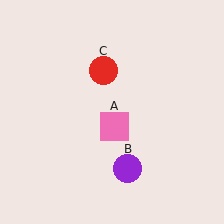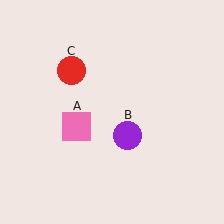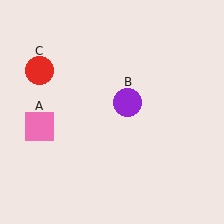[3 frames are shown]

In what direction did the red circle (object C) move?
The red circle (object C) moved left.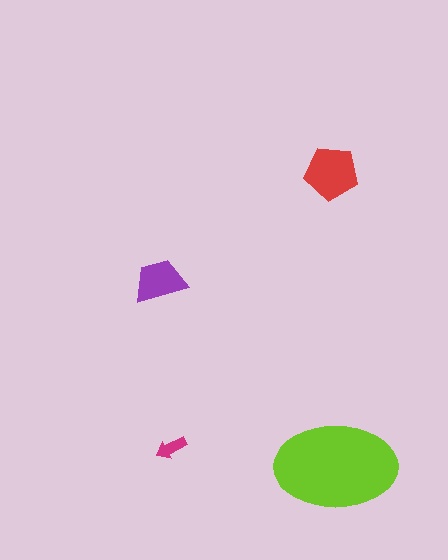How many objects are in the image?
There are 4 objects in the image.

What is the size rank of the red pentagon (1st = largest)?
2nd.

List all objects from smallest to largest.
The magenta arrow, the purple trapezoid, the red pentagon, the lime ellipse.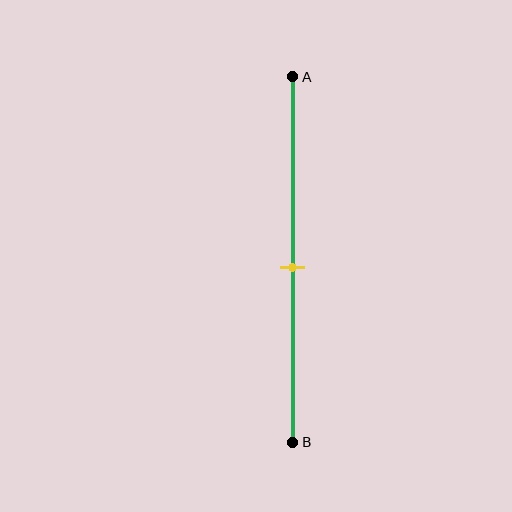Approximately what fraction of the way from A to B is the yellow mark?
The yellow mark is approximately 50% of the way from A to B.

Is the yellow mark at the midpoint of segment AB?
Yes, the mark is approximately at the midpoint.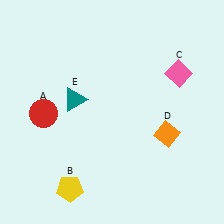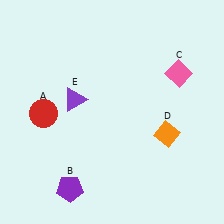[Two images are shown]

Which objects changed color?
B changed from yellow to purple. E changed from teal to purple.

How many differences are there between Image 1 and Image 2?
There are 2 differences between the two images.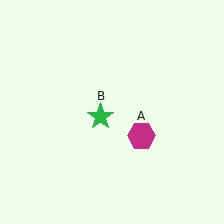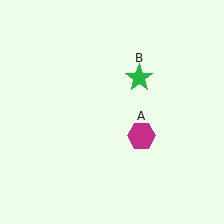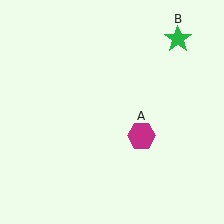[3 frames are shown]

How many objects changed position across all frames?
1 object changed position: green star (object B).